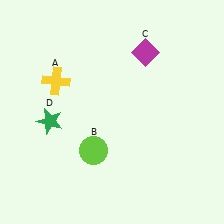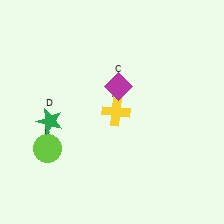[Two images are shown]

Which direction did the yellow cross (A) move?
The yellow cross (A) moved right.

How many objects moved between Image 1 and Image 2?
3 objects moved between the two images.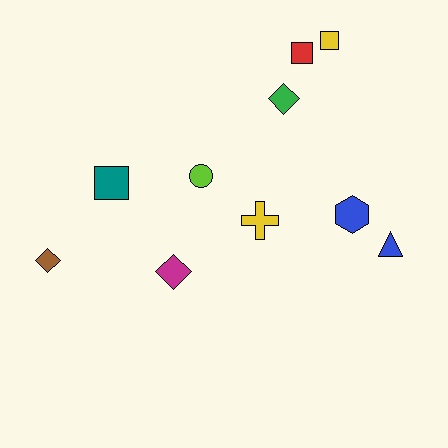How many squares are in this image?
There are 3 squares.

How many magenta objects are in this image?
There is 1 magenta object.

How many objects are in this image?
There are 10 objects.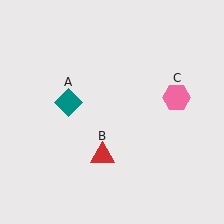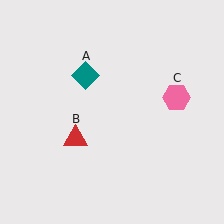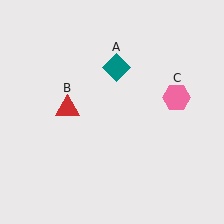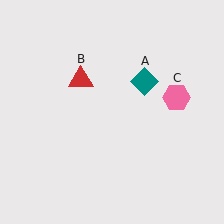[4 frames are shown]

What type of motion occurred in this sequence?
The teal diamond (object A), red triangle (object B) rotated clockwise around the center of the scene.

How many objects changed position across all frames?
2 objects changed position: teal diamond (object A), red triangle (object B).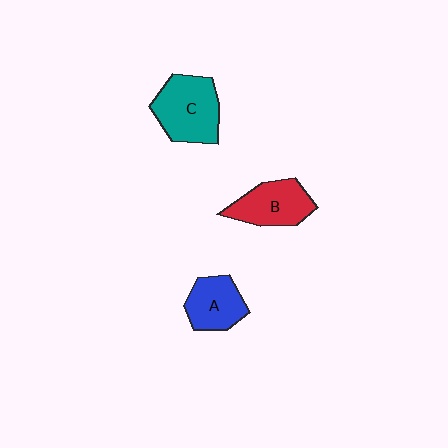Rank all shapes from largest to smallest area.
From largest to smallest: C (teal), B (red), A (blue).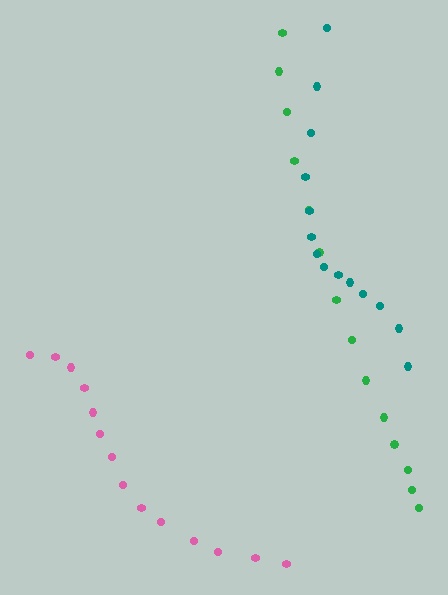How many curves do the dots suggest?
There are 3 distinct paths.